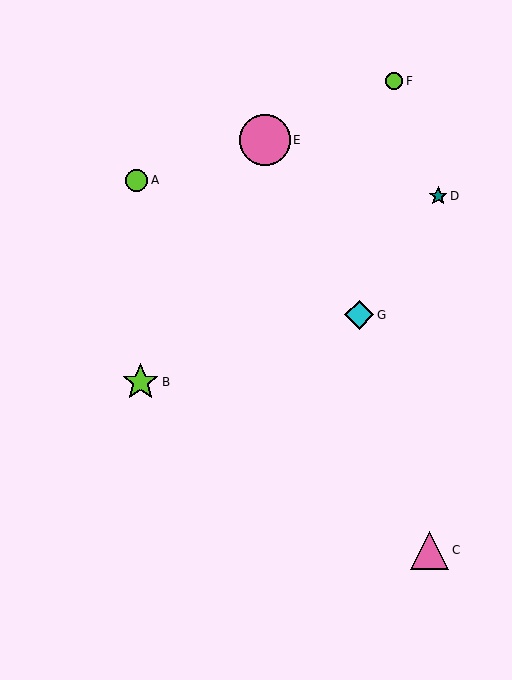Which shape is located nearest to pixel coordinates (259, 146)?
The pink circle (labeled E) at (265, 140) is nearest to that location.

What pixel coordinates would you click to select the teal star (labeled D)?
Click at (438, 196) to select the teal star D.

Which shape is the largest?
The pink circle (labeled E) is the largest.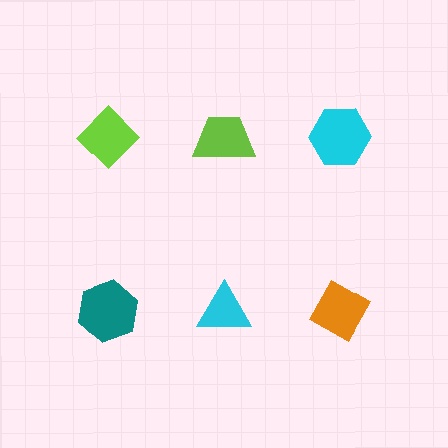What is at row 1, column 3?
A cyan hexagon.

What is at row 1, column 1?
A lime diamond.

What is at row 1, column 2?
A lime trapezoid.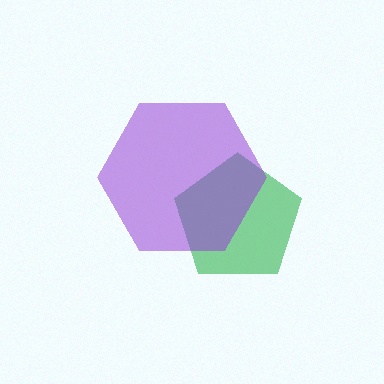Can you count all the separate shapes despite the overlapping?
Yes, there are 2 separate shapes.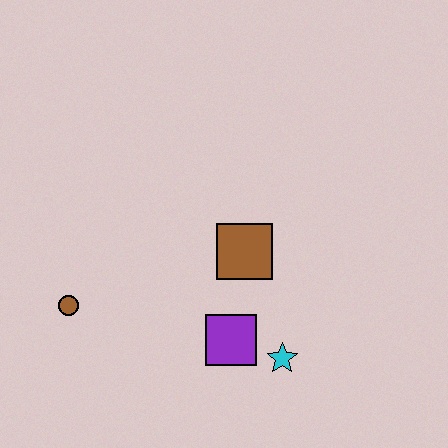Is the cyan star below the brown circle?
Yes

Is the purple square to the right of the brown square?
No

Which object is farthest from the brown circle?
The cyan star is farthest from the brown circle.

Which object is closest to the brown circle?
The purple square is closest to the brown circle.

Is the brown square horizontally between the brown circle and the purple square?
No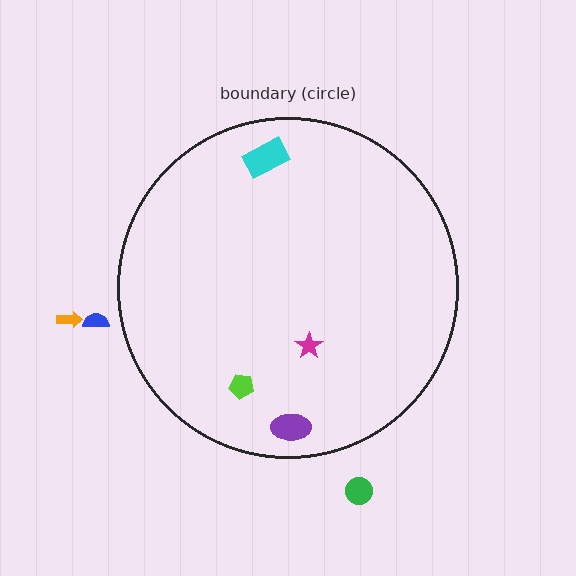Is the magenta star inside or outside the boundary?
Inside.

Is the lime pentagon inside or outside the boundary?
Inside.